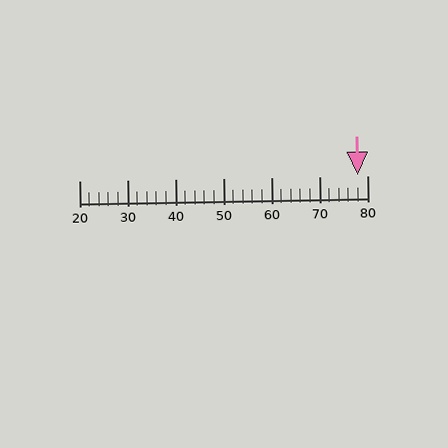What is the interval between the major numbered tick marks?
The major tick marks are spaced 10 units apart.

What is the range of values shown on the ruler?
The ruler shows values from 20 to 80.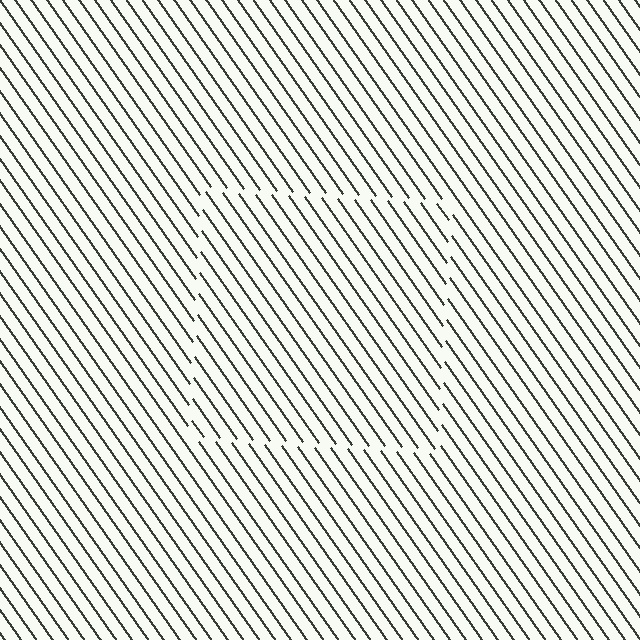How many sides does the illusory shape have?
4 sides — the line-ends trace a square.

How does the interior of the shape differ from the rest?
The interior of the shape contains the same grating, shifted by half a period — the contour is defined by the phase discontinuity where line-ends from the inner and outer gratings abut.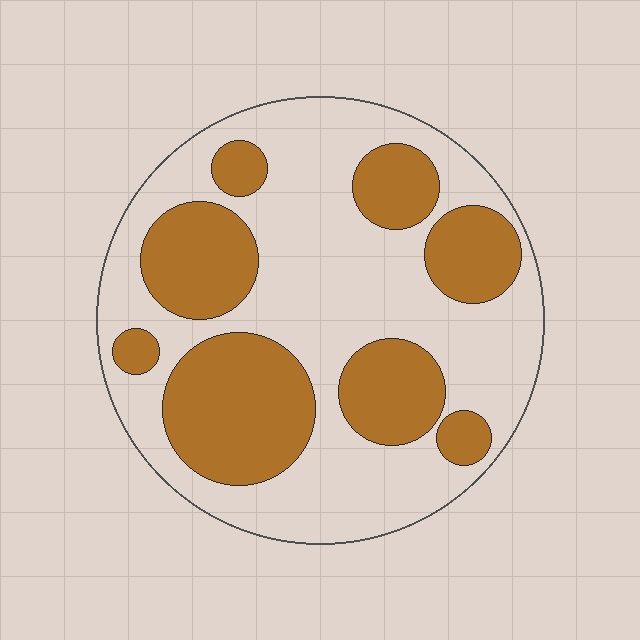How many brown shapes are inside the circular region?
8.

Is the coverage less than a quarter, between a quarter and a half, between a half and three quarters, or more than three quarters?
Between a quarter and a half.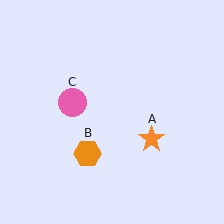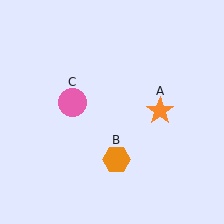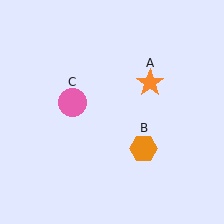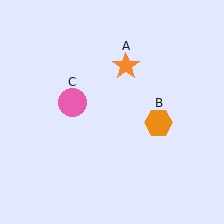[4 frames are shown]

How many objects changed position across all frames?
2 objects changed position: orange star (object A), orange hexagon (object B).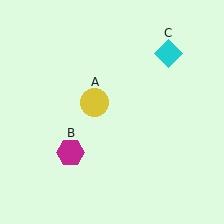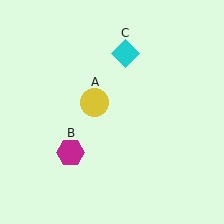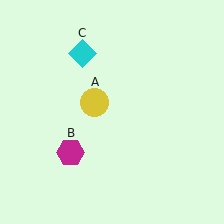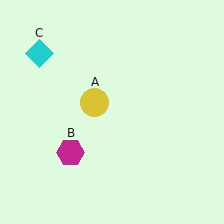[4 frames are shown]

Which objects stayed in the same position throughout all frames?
Yellow circle (object A) and magenta hexagon (object B) remained stationary.